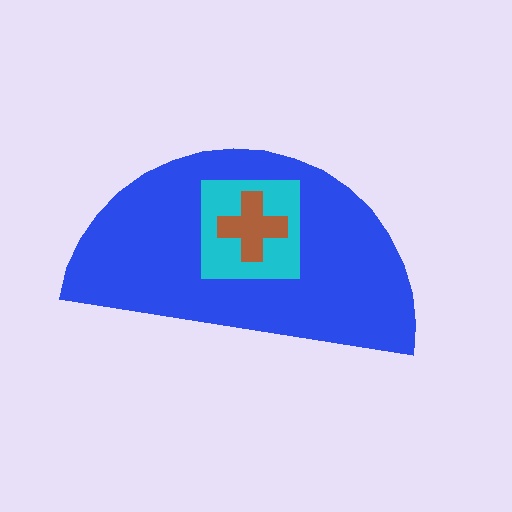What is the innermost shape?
The brown cross.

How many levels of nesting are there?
3.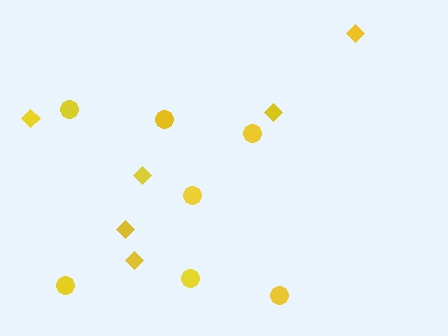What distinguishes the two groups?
There are 2 groups: one group of diamonds (6) and one group of circles (7).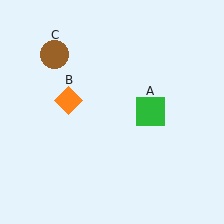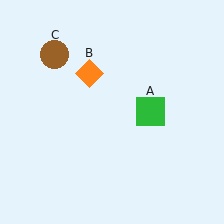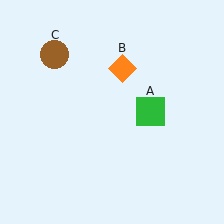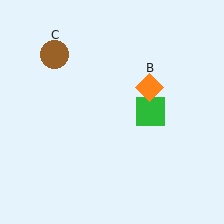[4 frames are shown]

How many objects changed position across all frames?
1 object changed position: orange diamond (object B).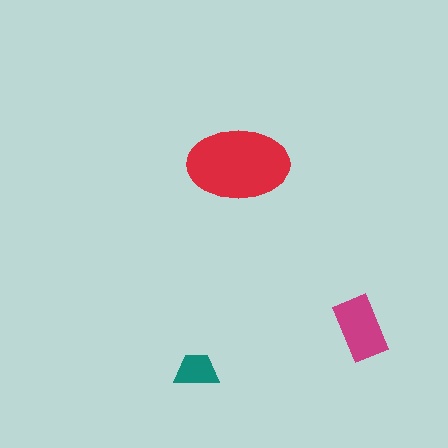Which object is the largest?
The red ellipse.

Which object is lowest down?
The teal trapezoid is bottommost.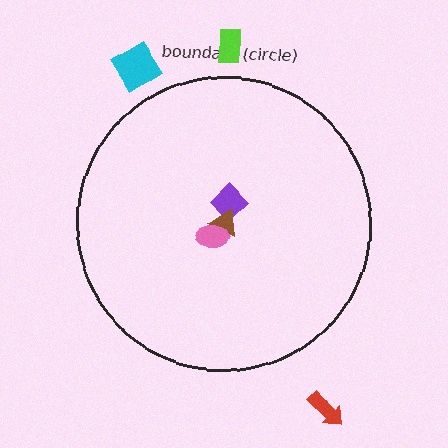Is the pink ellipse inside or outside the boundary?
Inside.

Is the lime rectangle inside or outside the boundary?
Outside.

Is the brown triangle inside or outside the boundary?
Inside.